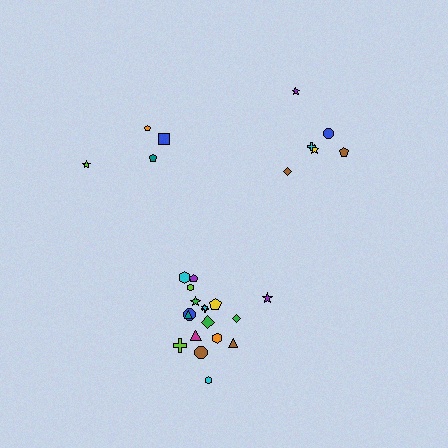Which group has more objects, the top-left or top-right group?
The top-right group.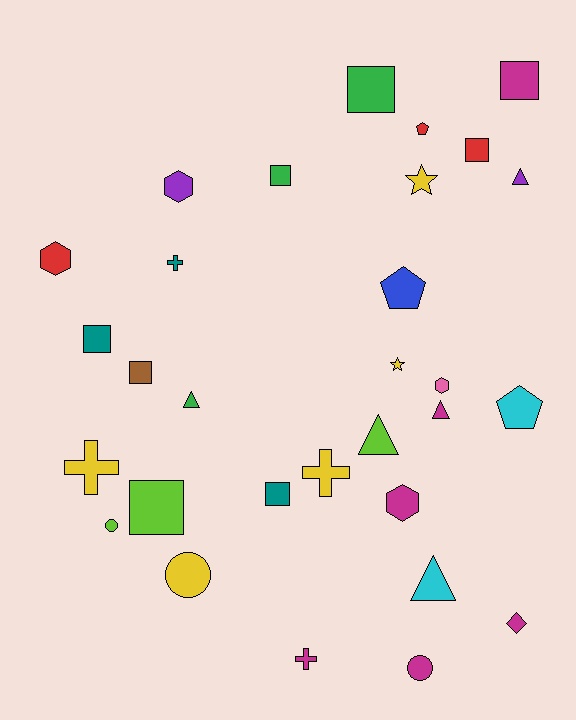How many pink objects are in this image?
There is 1 pink object.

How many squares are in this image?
There are 8 squares.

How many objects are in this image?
There are 30 objects.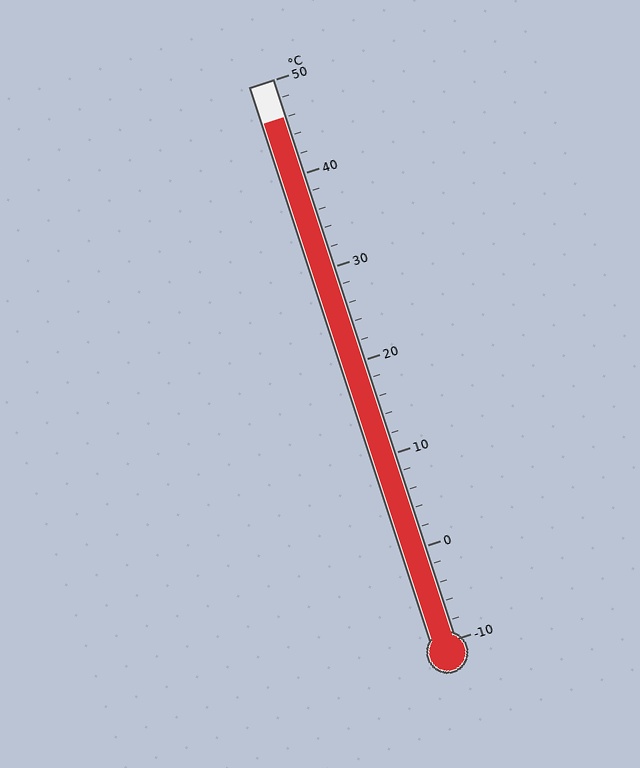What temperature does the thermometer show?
The thermometer shows approximately 46°C.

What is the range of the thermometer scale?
The thermometer scale ranges from -10°C to 50°C.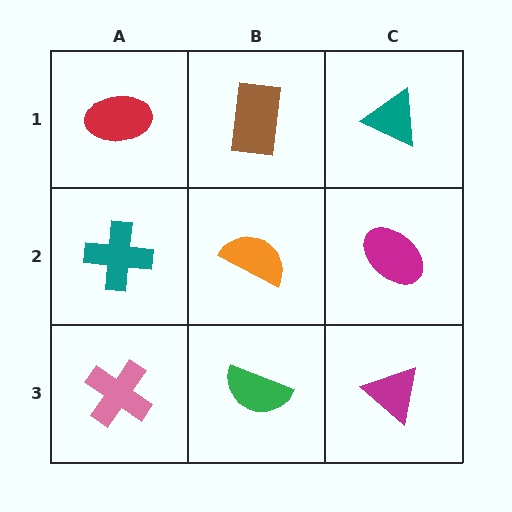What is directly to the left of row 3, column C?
A green semicircle.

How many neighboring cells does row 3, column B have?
3.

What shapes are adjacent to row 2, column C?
A teal triangle (row 1, column C), a magenta triangle (row 3, column C), an orange semicircle (row 2, column B).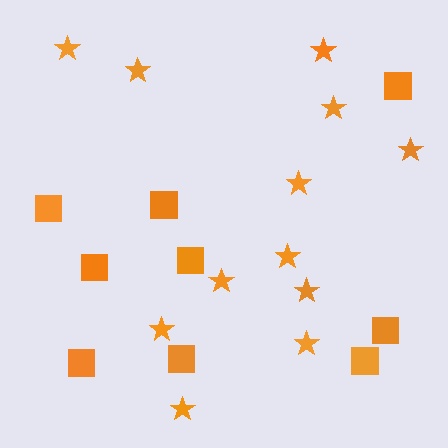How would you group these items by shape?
There are 2 groups: one group of squares (9) and one group of stars (12).